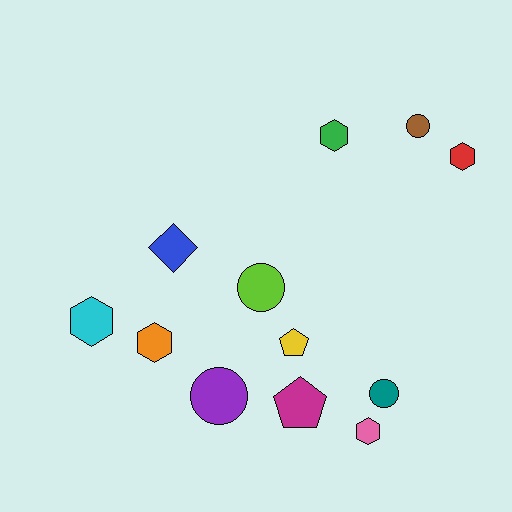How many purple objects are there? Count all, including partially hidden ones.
There is 1 purple object.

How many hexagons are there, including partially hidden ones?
There are 5 hexagons.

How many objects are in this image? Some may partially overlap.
There are 12 objects.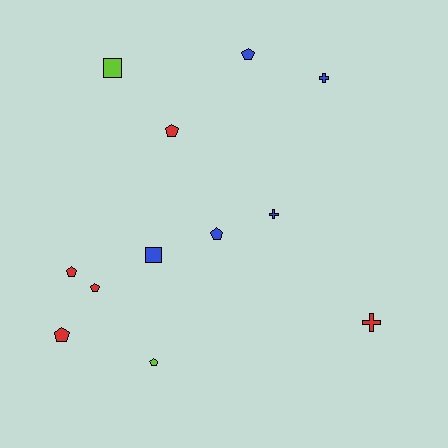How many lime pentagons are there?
There is 1 lime pentagon.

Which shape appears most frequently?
Pentagon, with 7 objects.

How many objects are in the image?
There are 12 objects.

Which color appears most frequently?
Red, with 5 objects.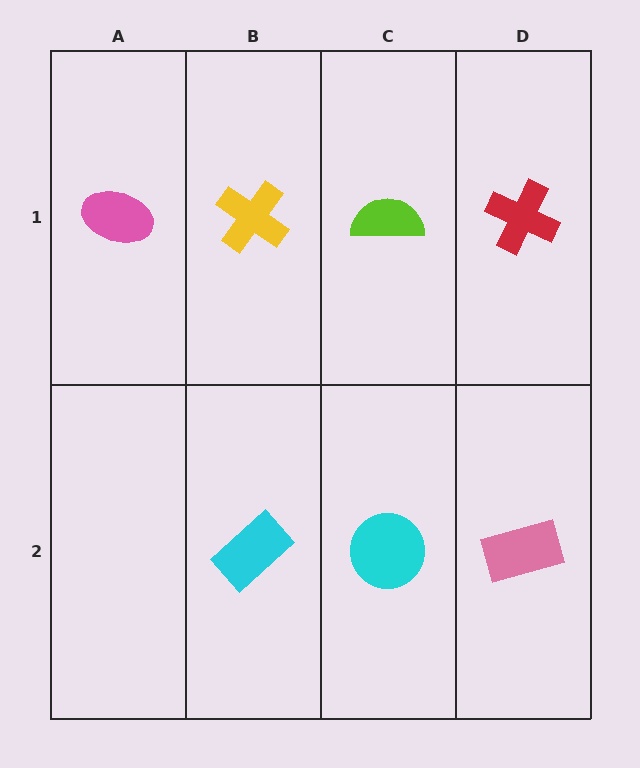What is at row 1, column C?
A lime semicircle.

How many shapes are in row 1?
4 shapes.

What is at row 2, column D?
A pink rectangle.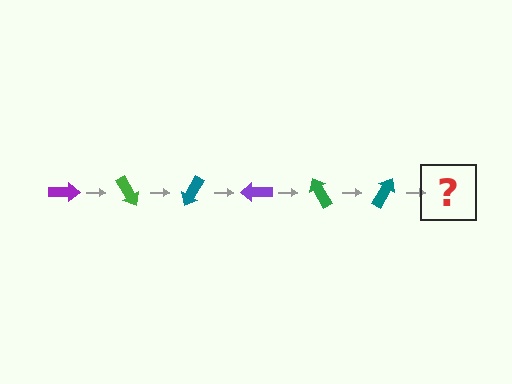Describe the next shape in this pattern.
It should be a purple arrow, rotated 360 degrees from the start.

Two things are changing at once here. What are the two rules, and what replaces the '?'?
The two rules are that it rotates 60 degrees each step and the color cycles through purple, green, and teal. The '?' should be a purple arrow, rotated 360 degrees from the start.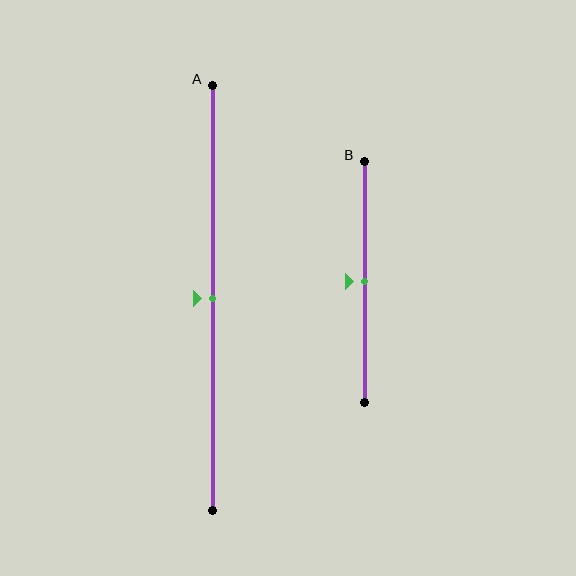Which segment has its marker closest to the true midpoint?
Segment A has its marker closest to the true midpoint.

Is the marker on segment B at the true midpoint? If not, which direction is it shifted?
Yes, the marker on segment B is at the true midpoint.